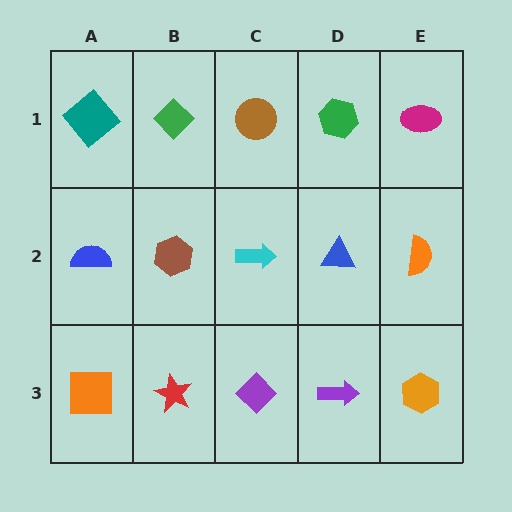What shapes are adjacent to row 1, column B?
A brown hexagon (row 2, column B), a teal diamond (row 1, column A), a brown circle (row 1, column C).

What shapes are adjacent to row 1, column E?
An orange semicircle (row 2, column E), a green hexagon (row 1, column D).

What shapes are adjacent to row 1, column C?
A cyan arrow (row 2, column C), a green diamond (row 1, column B), a green hexagon (row 1, column D).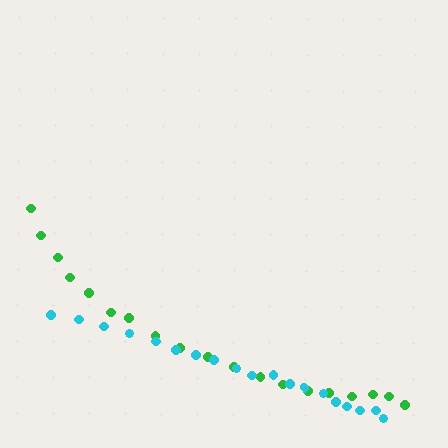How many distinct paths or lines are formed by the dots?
There are 2 distinct paths.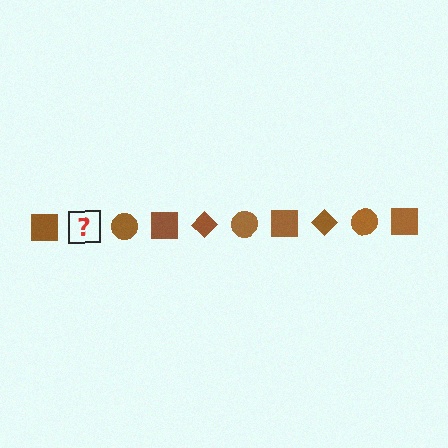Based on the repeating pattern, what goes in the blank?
The blank should be a brown diamond.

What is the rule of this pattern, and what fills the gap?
The rule is that the pattern cycles through square, diamond, circle shapes in brown. The gap should be filled with a brown diamond.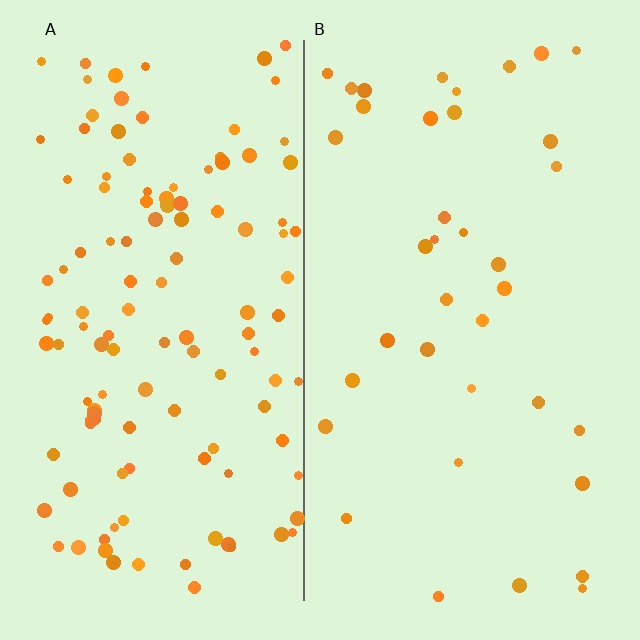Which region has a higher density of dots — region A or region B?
A (the left).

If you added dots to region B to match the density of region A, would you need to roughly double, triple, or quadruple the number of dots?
Approximately triple.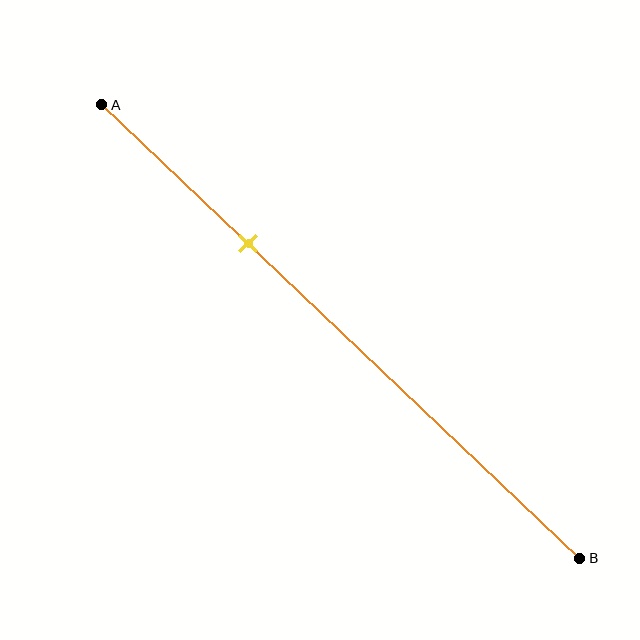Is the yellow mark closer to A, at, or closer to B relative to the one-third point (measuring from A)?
The yellow mark is approximately at the one-third point of segment AB.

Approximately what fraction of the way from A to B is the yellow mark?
The yellow mark is approximately 30% of the way from A to B.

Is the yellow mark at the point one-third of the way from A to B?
Yes, the mark is approximately at the one-third point.